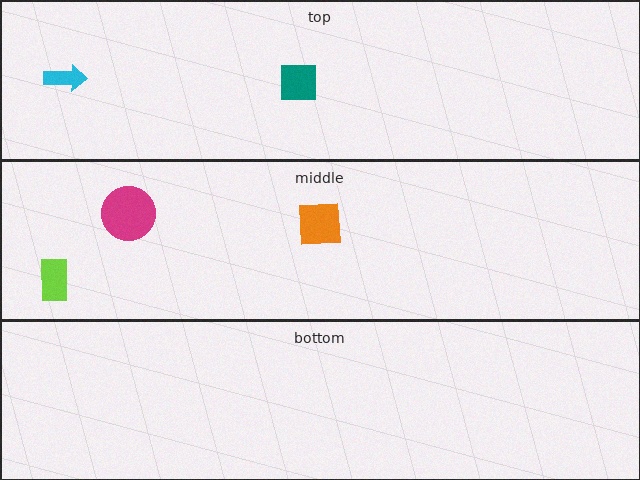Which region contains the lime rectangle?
The middle region.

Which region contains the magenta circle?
The middle region.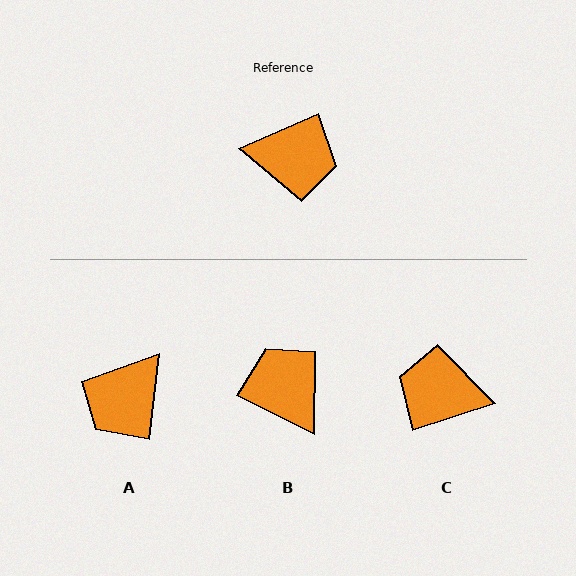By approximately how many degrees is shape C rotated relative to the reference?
Approximately 175 degrees counter-clockwise.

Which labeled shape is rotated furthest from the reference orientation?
C, about 175 degrees away.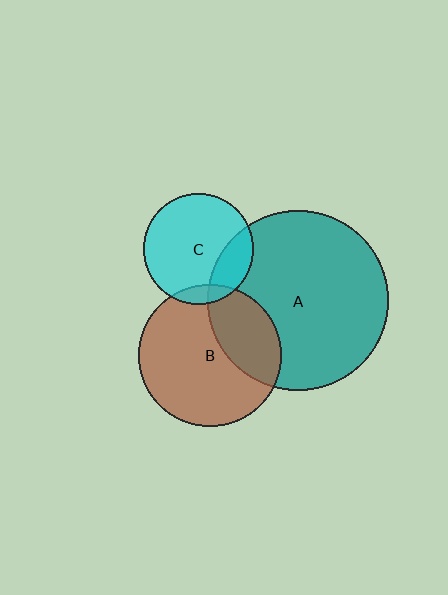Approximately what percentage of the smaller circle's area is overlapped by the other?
Approximately 20%.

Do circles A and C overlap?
Yes.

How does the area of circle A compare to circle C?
Approximately 2.7 times.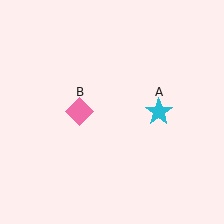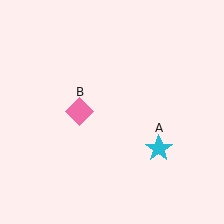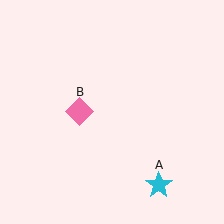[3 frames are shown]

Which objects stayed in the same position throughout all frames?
Pink diamond (object B) remained stationary.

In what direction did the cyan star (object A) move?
The cyan star (object A) moved down.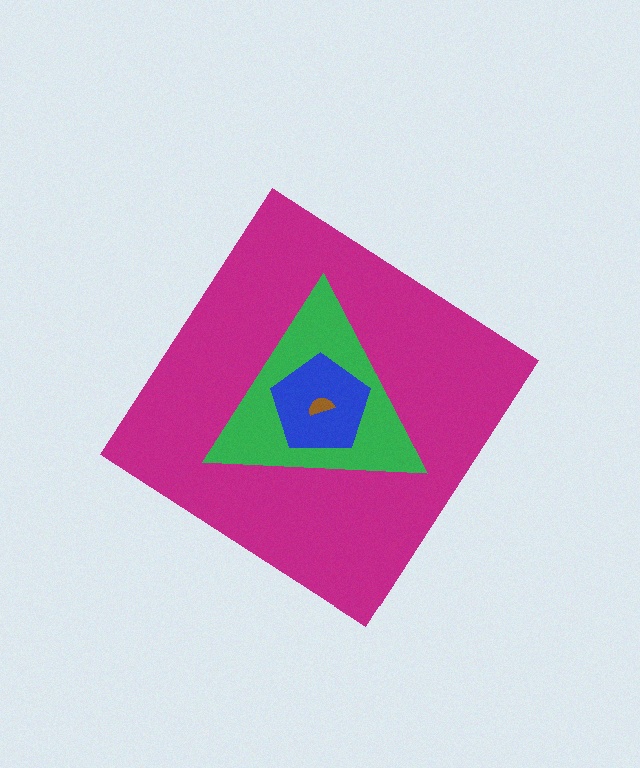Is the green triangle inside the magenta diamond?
Yes.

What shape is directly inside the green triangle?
The blue pentagon.